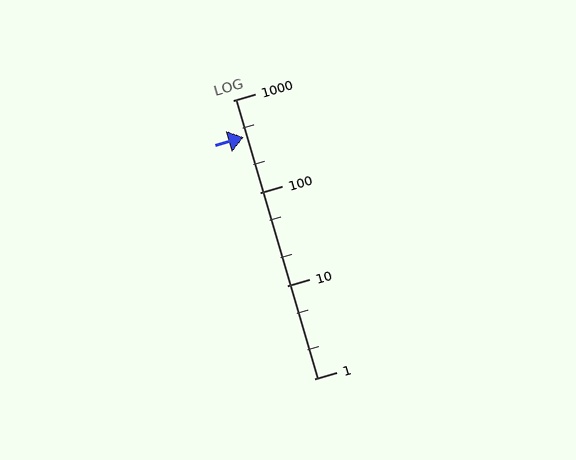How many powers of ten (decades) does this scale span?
The scale spans 3 decades, from 1 to 1000.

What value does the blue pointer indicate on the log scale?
The pointer indicates approximately 400.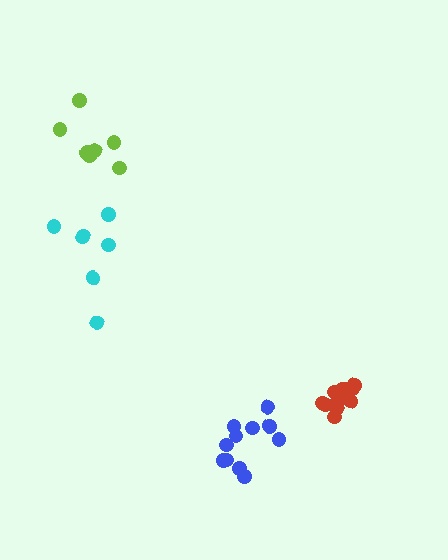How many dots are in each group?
Group 1: 7 dots, Group 2: 6 dots, Group 3: 11 dots, Group 4: 11 dots (35 total).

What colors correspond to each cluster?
The clusters are colored: lime, cyan, red, blue.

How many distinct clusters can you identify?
There are 4 distinct clusters.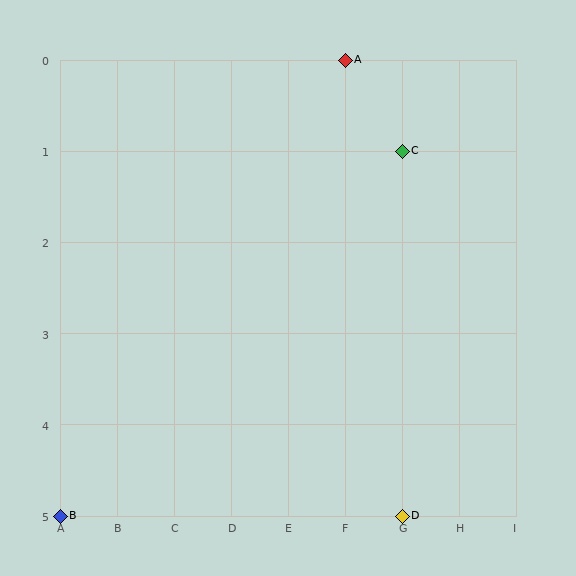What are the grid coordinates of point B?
Point B is at grid coordinates (A, 5).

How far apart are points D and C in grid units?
Points D and C are 4 rows apart.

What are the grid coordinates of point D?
Point D is at grid coordinates (G, 5).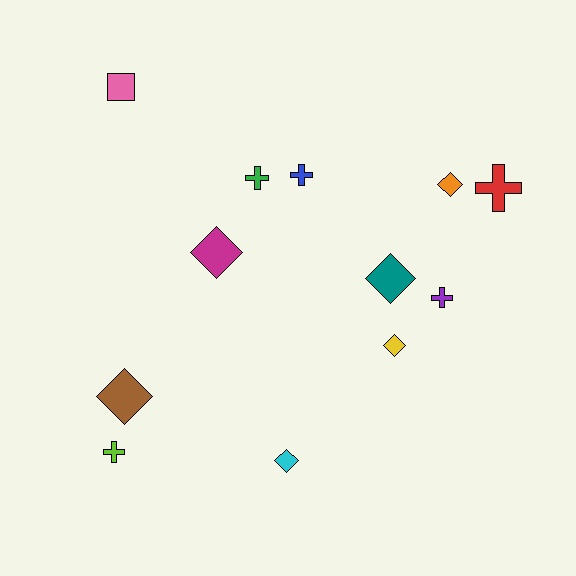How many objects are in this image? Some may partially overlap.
There are 12 objects.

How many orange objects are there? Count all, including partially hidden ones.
There is 1 orange object.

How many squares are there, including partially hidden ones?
There is 1 square.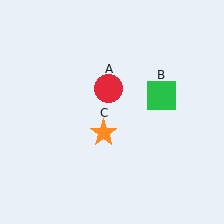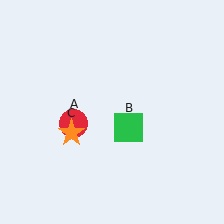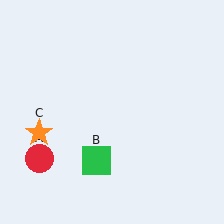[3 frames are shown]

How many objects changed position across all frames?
3 objects changed position: red circle (object A), green square (object B), orange star (object C).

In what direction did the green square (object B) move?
The green square (object B) moved down and to the left.